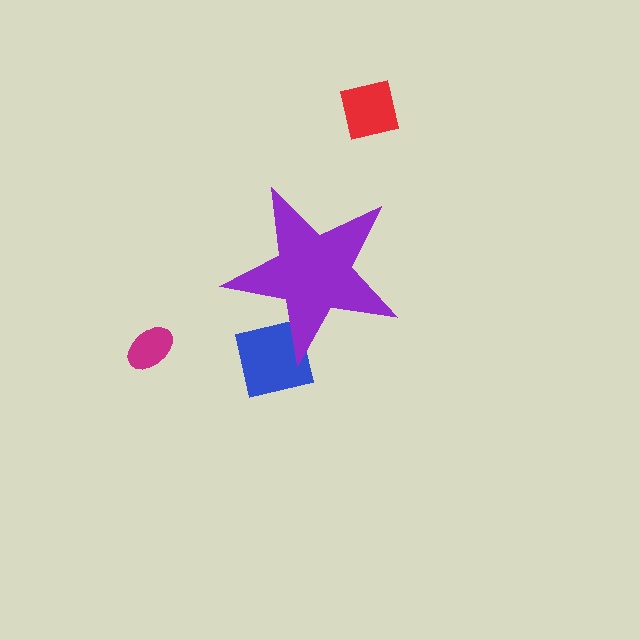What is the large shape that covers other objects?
A purple star.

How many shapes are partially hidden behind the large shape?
1 shape is partially hidden.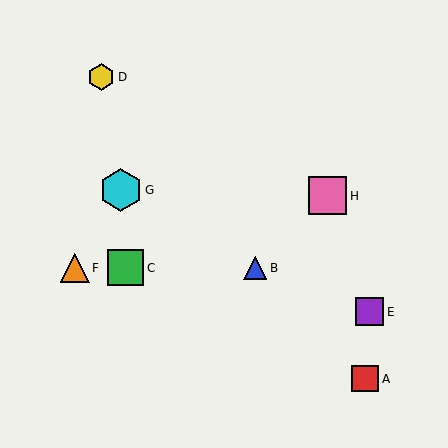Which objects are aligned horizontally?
Objects B, C, F are aligned horizontally.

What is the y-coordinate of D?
Object D is at y≈77.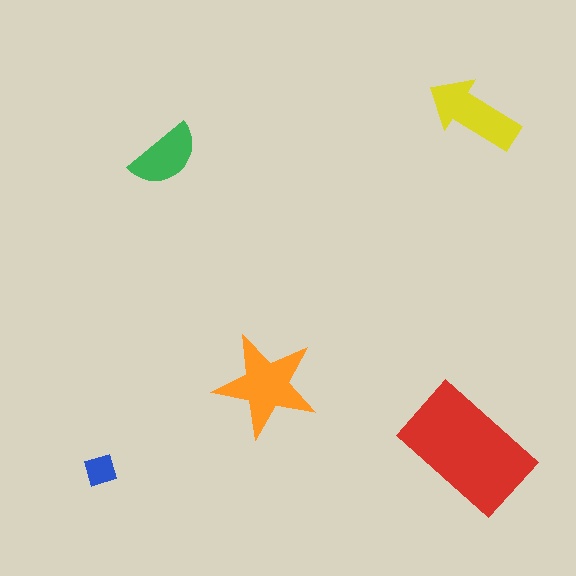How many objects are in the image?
There are 5 objects in the image.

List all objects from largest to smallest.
The red rectangle, the orange star, the yellow arrow, the green semicircle, the blue diamond.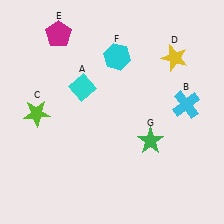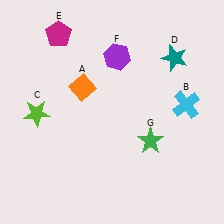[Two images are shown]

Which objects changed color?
A changed from cyan to orange. D changed from yellow to teal. F changed from cyan to purple.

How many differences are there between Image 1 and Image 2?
There are 3 differences between the two images.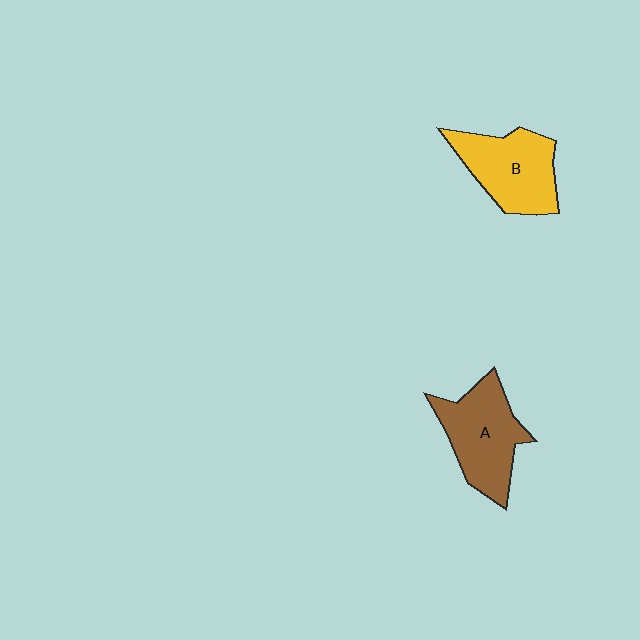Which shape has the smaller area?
Shape B (yellow).